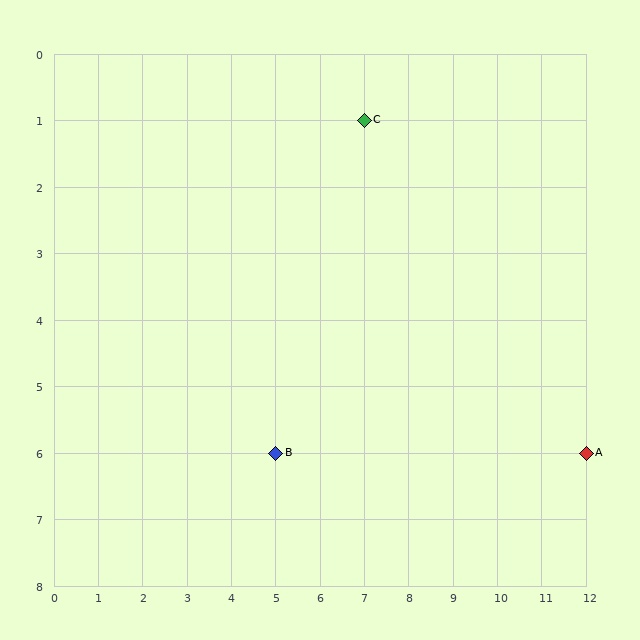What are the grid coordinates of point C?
Point C is at grid coordinates (7, 1).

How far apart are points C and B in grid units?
Points C and B are 2 columns and 5 rows apart (about 5.4 grid units diagonally).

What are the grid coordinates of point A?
Point A is at grid coordinates (12, 6).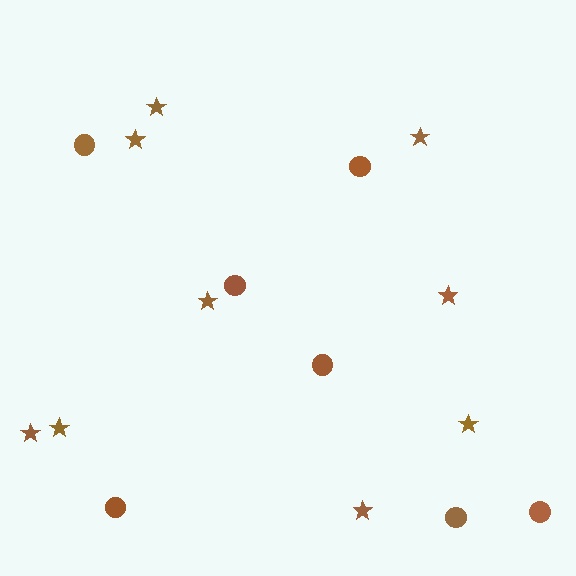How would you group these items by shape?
There are 2 groups: one group of stars (9) and one group of circles (7).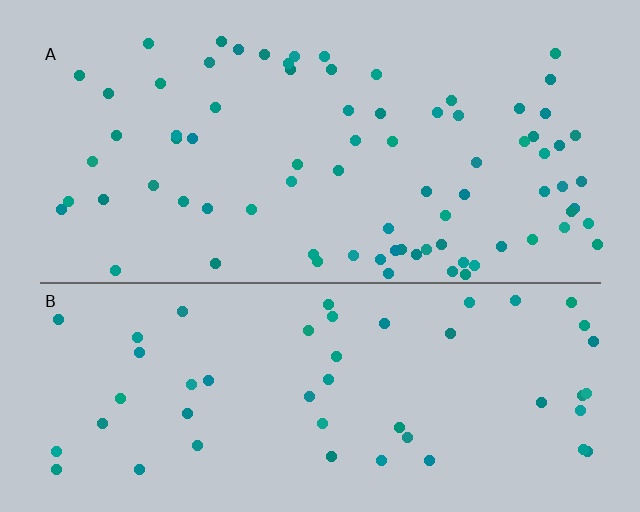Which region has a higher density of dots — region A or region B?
A (the top).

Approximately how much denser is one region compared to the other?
Approximately 1.6× — region A over region B.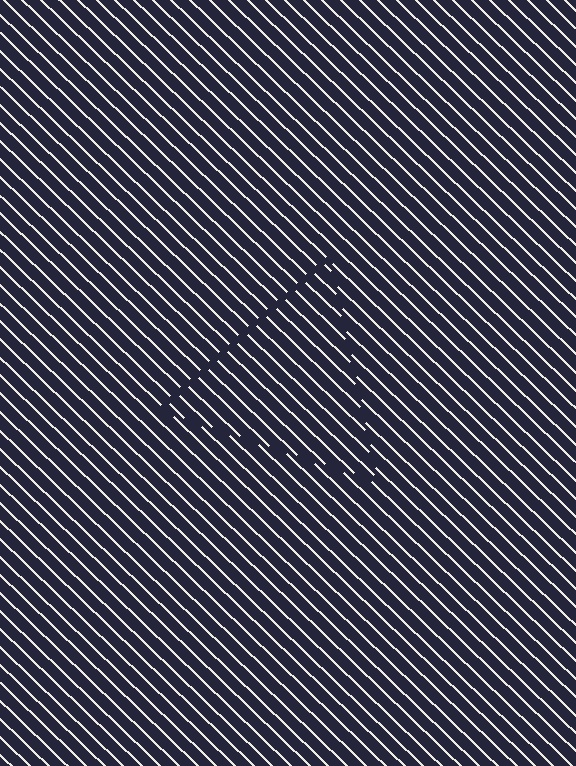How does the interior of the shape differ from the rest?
The interior of the shape contains the same grating, shifted by half a period — the contour is defined by the phase discontinuity where line-ends from the inner and outer gratings abut.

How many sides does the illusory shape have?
3 sides — the line-ends trace a triangle.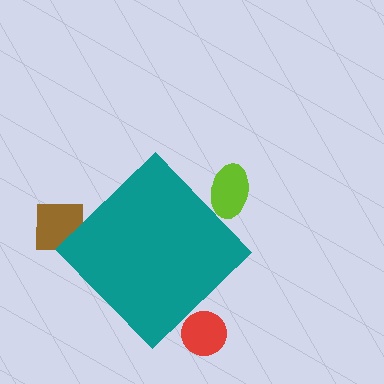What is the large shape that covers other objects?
A teal diamond.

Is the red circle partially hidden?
Yes, the red circle is partially hidden behind the teal diamond.